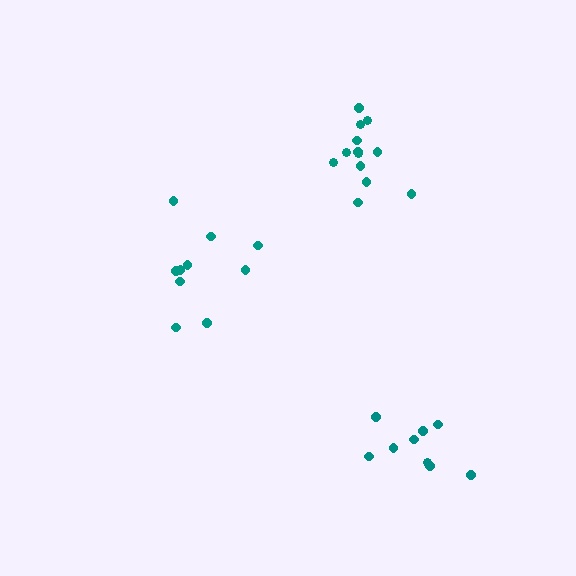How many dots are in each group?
Group 1: 10 dots, Group 2: 13 dots, Group 3: 9 dots (32 total).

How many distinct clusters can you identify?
There are 3 distinct clusters.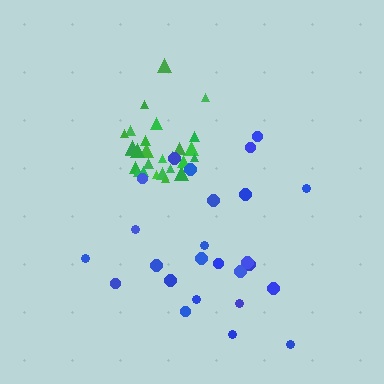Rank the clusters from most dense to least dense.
green, blue.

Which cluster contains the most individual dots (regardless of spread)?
Green (27).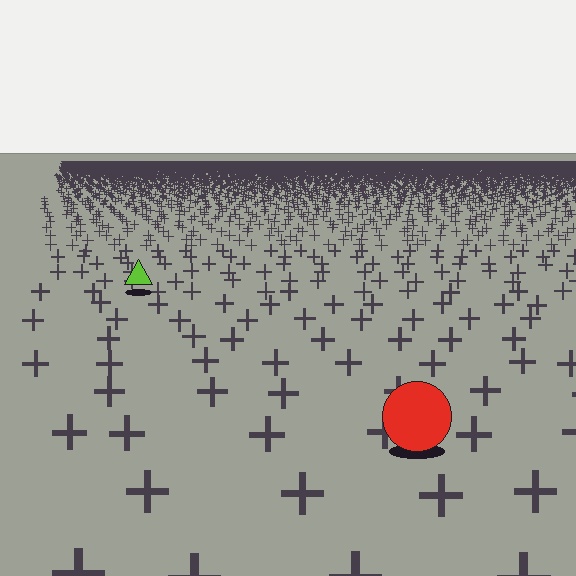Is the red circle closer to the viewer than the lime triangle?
Yes. The red circle is closer — you can tell from the texture gradient: the ground texture is coarser near it.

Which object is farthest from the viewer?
The lime triangle is farthest from the viewer. It appears smaller and the ground texture around it is denser.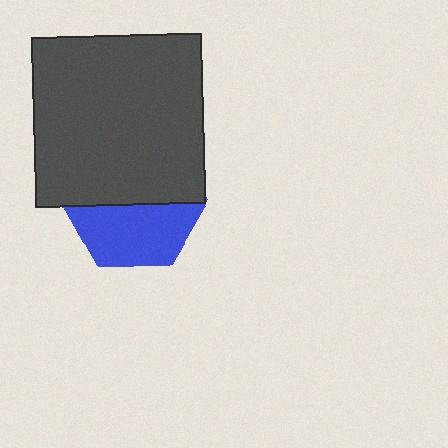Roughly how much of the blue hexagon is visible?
About half of it is visible (roughly 46%).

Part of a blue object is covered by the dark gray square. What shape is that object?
It is a hexagon.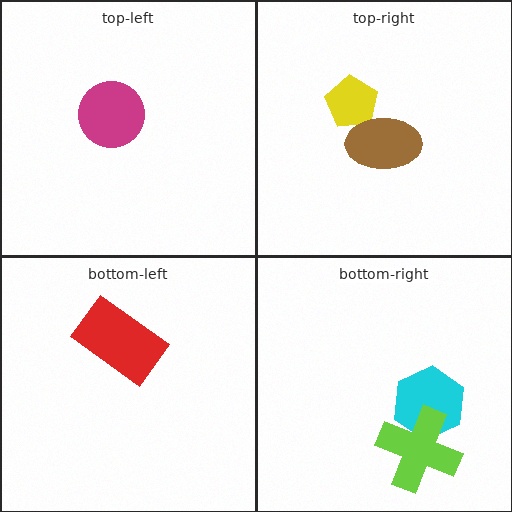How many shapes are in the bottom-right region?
2.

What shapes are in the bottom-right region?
The cyan hexagon, the lime cross.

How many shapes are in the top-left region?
1.